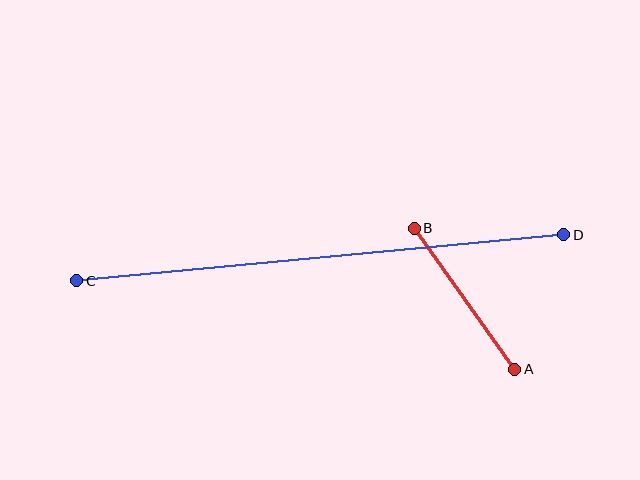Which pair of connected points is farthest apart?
Points C and D are farthest apart.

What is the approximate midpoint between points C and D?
The midpoint is at approximately (320, 258) pixels.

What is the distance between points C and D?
The distance is approximately 489 pixels.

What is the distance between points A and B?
The distance is approximately 173 pixels.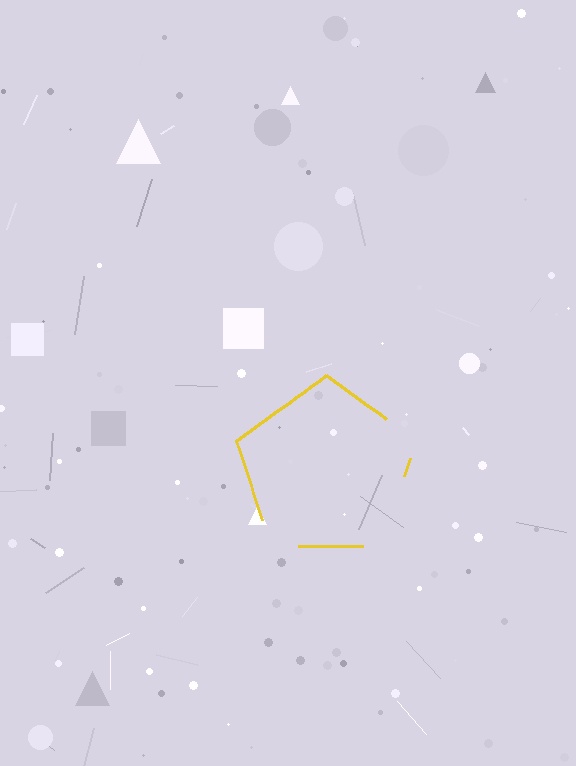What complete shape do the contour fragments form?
The contour fragments form a pentagon.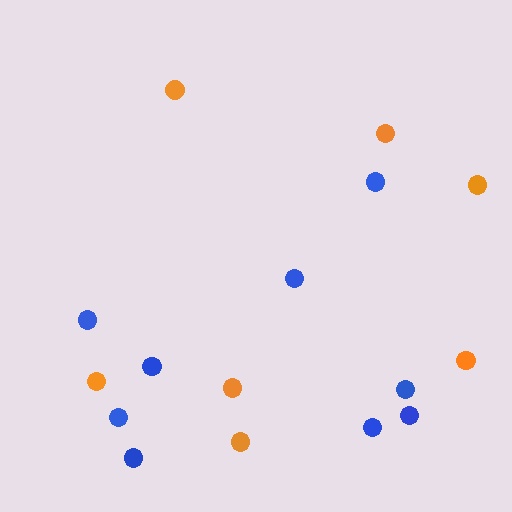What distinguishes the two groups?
There are 2 groups: one group of blue circles (9) and one group of orange circles (7).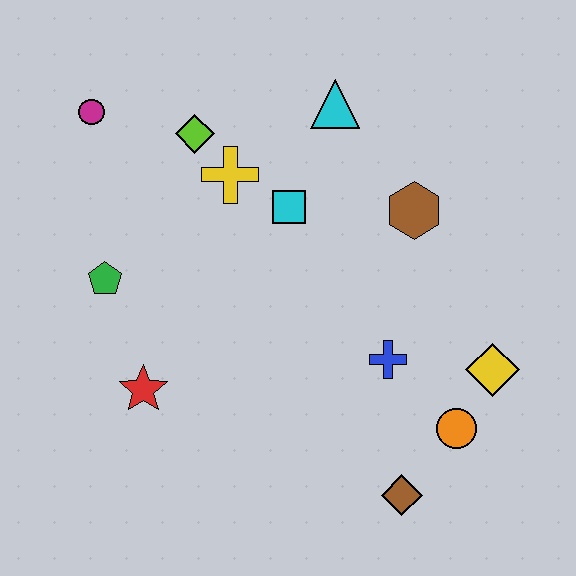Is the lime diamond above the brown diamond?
Yes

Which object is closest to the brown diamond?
The orange circle is closest to the brown diamond.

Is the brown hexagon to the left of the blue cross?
No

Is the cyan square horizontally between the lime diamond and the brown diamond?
Yes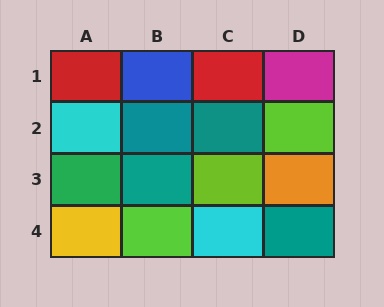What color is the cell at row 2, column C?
Teal.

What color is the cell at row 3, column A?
Green.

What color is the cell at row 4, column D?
Teal.